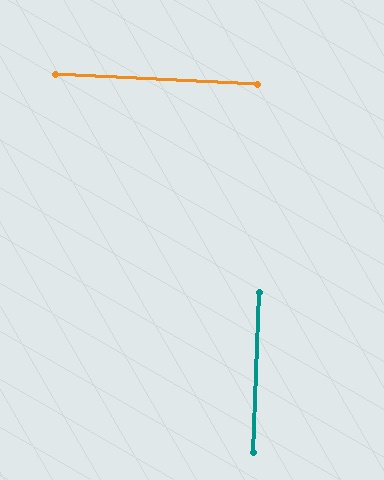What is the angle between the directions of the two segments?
Approximately 89 degrees.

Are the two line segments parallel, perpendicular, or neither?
Perpendicular — they meet at approximately 89°.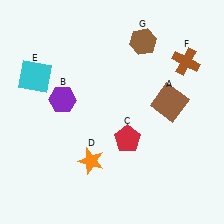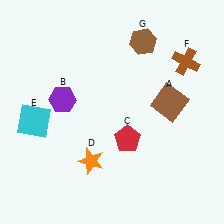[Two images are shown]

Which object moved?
The cyan square (E) moved down.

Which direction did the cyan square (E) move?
The cyan square (E) moved down.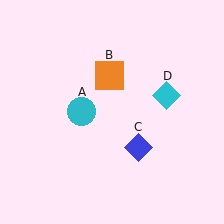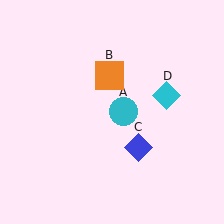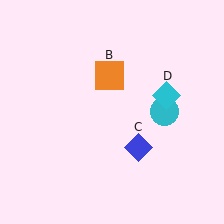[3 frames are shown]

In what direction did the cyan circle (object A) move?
The cyan circle (object A) moved right.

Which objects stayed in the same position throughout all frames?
Orange square (object B) and blue diamond (object C) and cyan diamond (object D) remained stationary.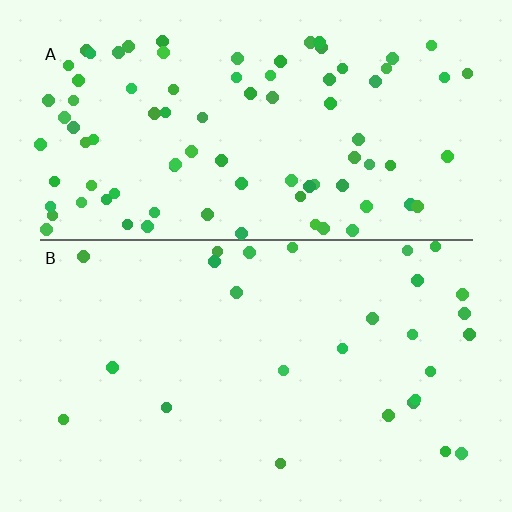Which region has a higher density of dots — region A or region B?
A (the top).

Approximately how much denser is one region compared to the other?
Approximately 3.3× — region A over region B.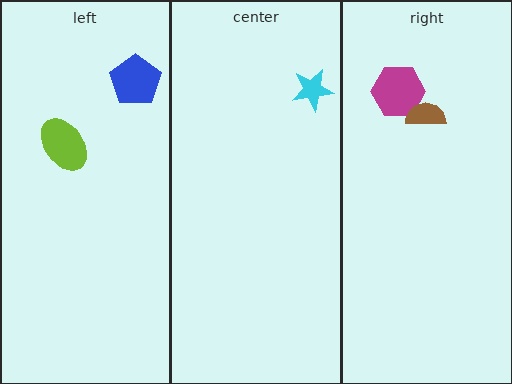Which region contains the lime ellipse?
The left region.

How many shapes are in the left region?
2.